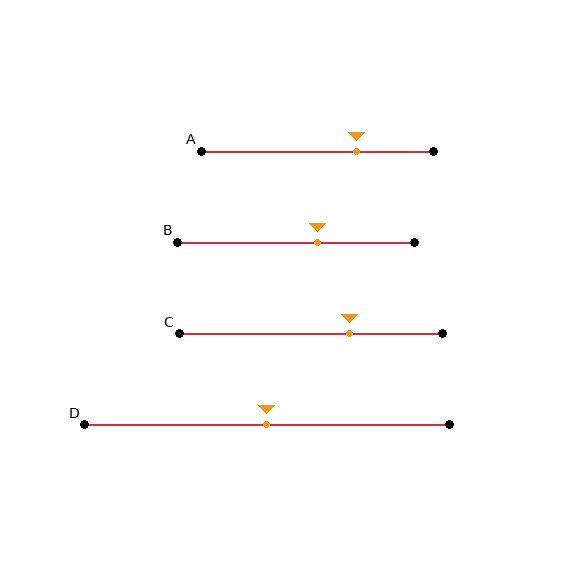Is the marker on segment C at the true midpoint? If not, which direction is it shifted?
No, the marker on segment C is shifted to the right by about 14% of the segment length.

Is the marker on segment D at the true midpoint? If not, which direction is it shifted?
Yes, the marker on segment D is at the true midpoint.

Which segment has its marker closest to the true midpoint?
Segment D has its marker closest to the true midpoint.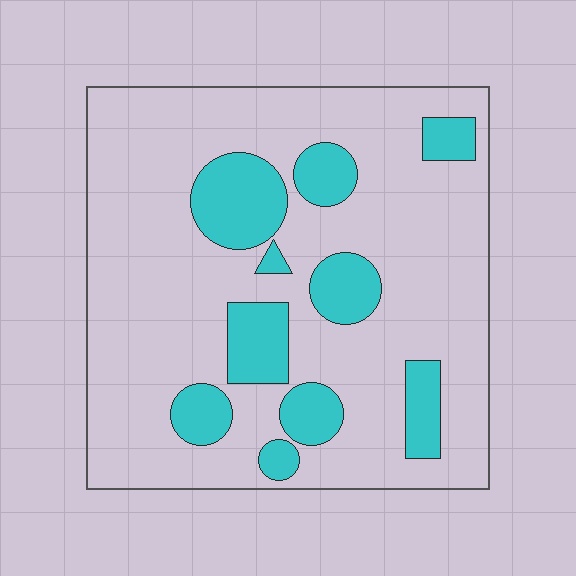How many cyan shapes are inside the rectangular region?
10.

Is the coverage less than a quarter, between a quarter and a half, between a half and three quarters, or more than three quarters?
Less than a quarter.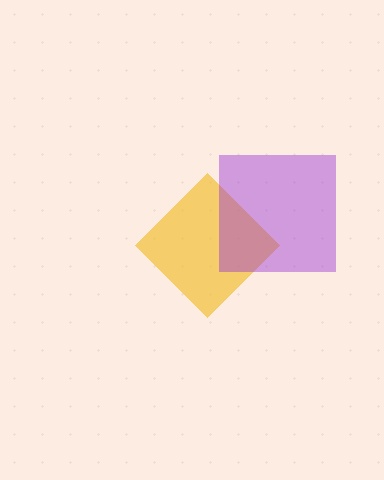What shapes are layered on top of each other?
The layered shapes are: a yellow diamond, a purple square.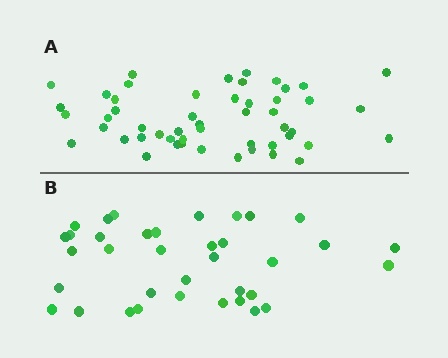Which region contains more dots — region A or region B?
Region A (the top region) has more dots.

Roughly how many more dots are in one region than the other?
Region A has approximately 15 more dots than region B.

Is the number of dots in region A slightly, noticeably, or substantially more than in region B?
Region A has noticeably more, but not dramatically so. The ratio is roughly 1.4 to 1.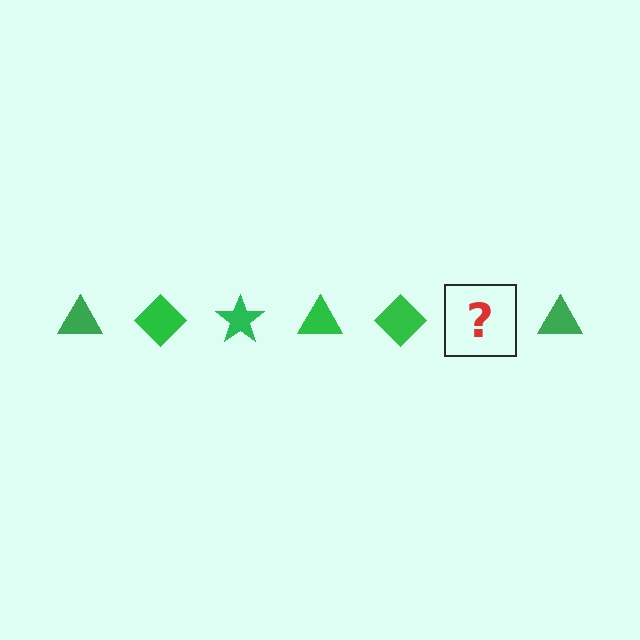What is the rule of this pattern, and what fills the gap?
The rule is that the pattern cycles through triangle, diamond, star shapes in green. The gap should be filled with a green star.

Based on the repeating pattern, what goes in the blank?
The blank should be a green star.